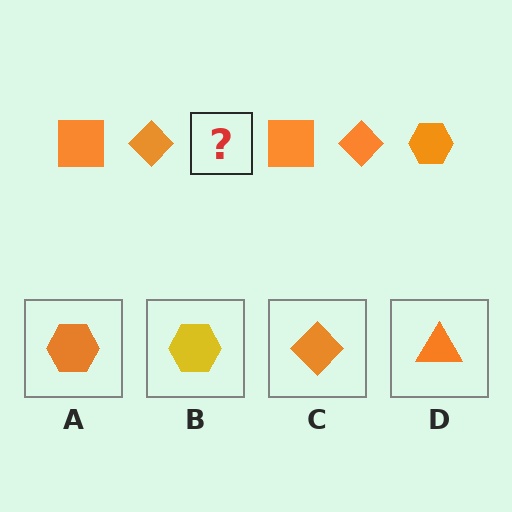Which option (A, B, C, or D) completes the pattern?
A.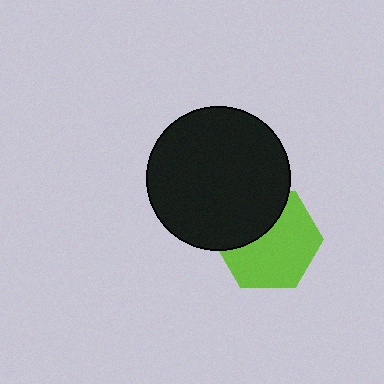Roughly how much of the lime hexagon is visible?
About half of it is visible (roughly 65%).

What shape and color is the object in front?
The object in front is a black circle.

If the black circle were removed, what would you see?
You would see the complete lime hexagon.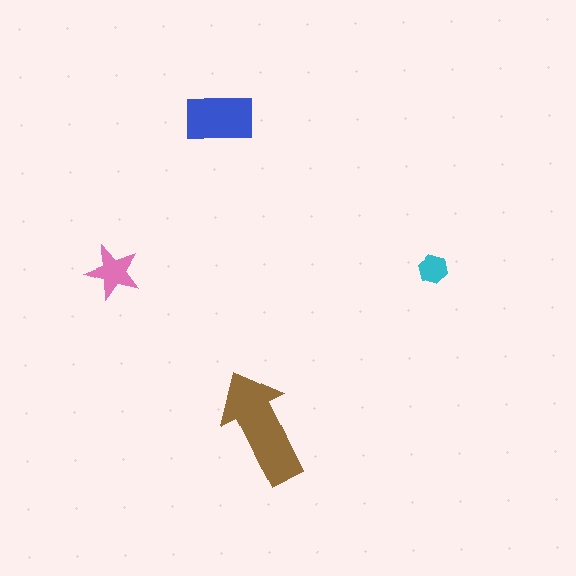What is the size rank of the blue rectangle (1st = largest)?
2nd.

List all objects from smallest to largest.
The cyan hexagon, the pink star, the blue rectangle, the brown arrow.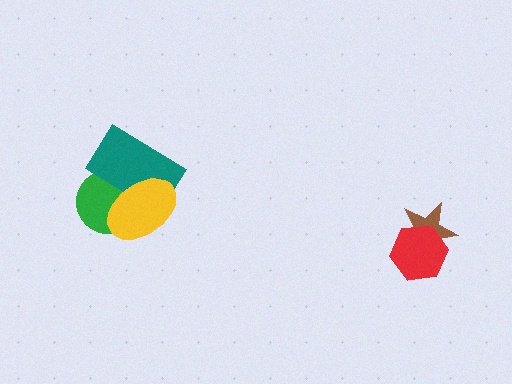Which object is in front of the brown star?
The red hexagon is in front of the brown star.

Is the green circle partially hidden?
Yes, it is partially covered by another shape.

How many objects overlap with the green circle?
2 objects overlap with the green circle.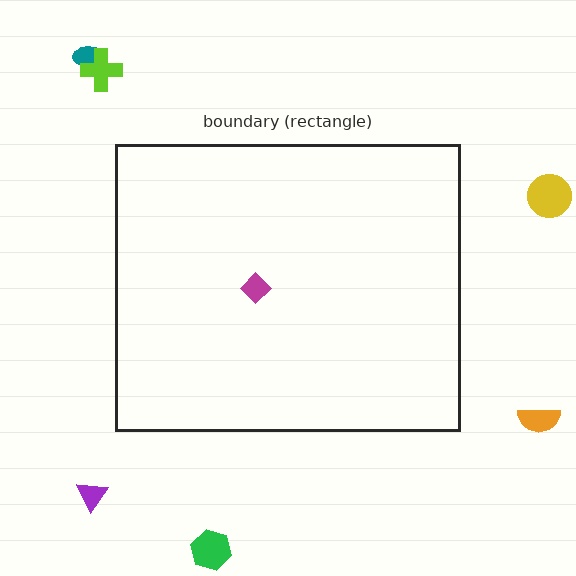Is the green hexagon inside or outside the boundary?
Outside.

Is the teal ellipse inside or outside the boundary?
Outside.